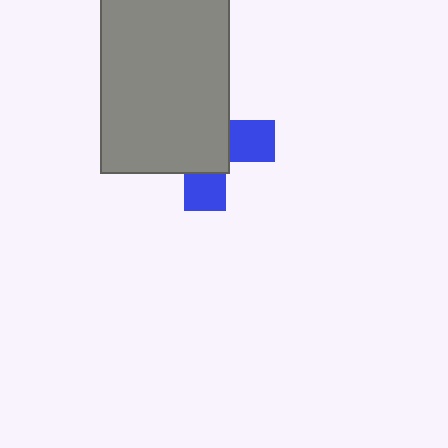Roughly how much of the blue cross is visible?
A small part of it is visible (roughly 35%).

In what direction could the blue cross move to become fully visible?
The blue cross could move toward the lower-right. That would shift it out from behind the gray rectangle entirely.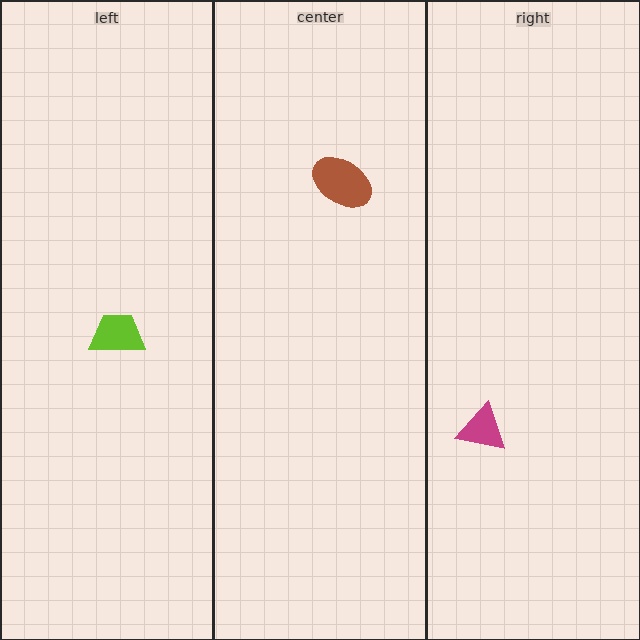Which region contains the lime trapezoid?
The left region.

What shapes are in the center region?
The brown ellipse.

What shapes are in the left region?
The lime trapezoid.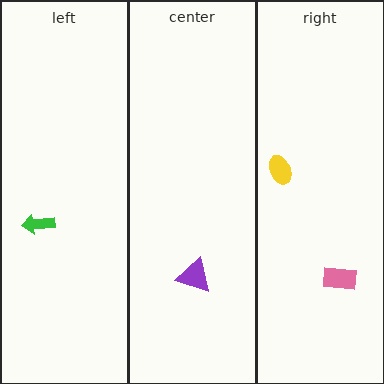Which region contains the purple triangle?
The center region.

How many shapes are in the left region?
1.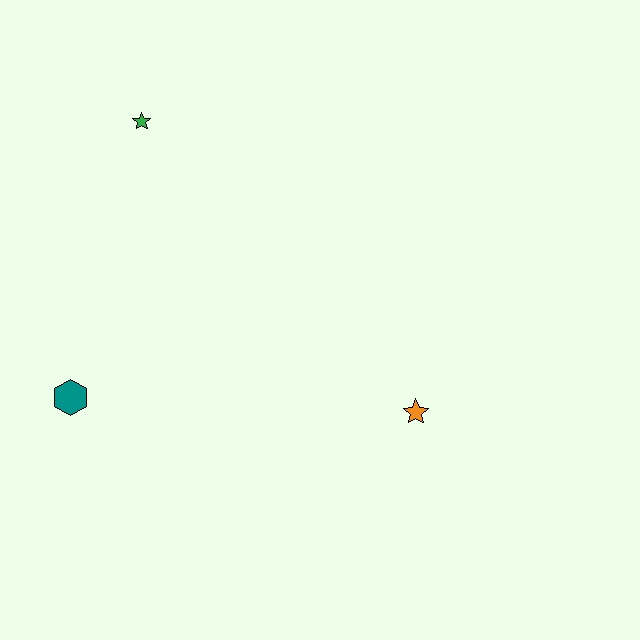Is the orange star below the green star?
Yes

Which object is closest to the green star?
The teal hexagon is closest to the green star.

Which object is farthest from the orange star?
The green star is farthest from the orange star.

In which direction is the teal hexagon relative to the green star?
The teal hexagon is below the green star.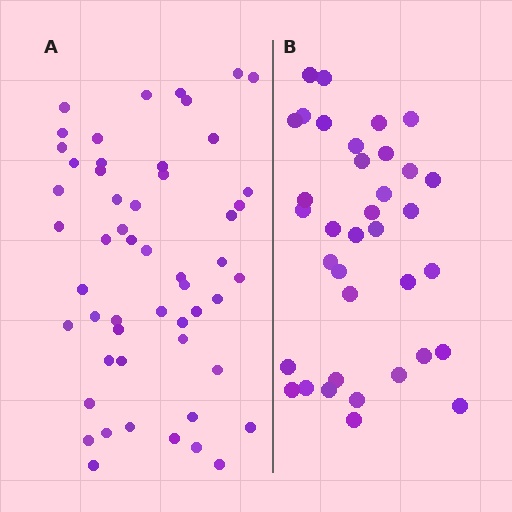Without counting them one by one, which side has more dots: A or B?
Region A (the left region) has more dots.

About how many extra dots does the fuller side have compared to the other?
Region A has approximately 15 more dots than region B.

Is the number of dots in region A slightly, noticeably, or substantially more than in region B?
Region A has substantially more. The ratio is roughly 1.5 to 1.